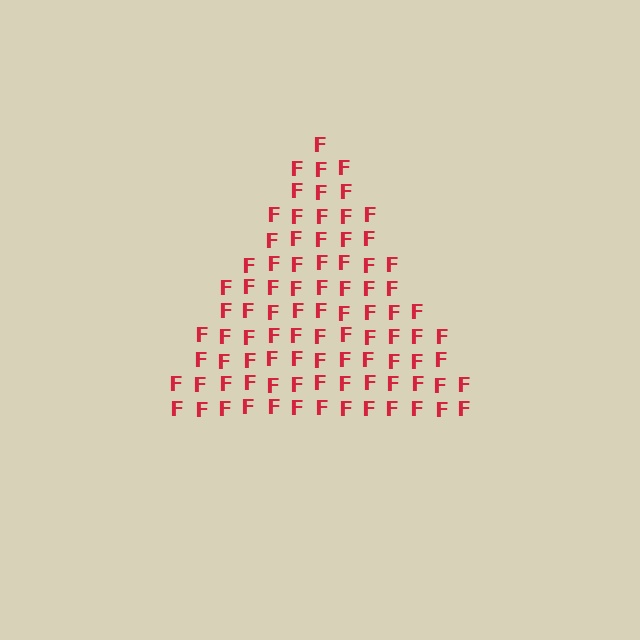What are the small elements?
The small elements are letter F's.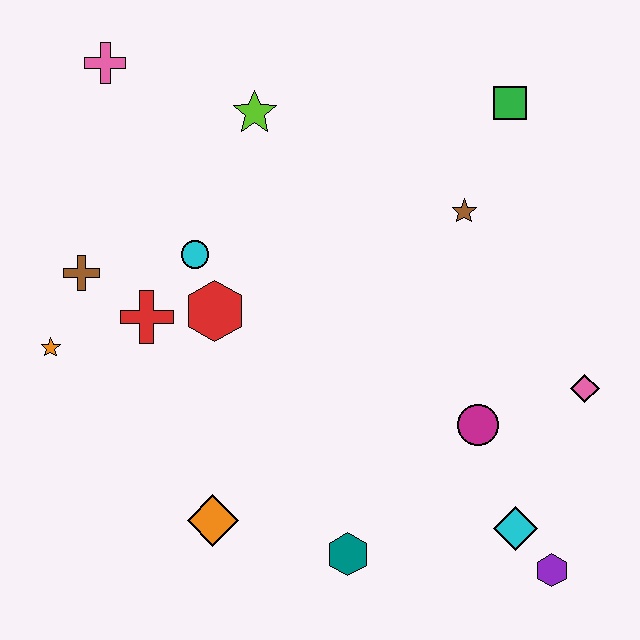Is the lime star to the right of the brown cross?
Yes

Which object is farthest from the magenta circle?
The pink cross is farthest from the magenta circle.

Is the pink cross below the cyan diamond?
No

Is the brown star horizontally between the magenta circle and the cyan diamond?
No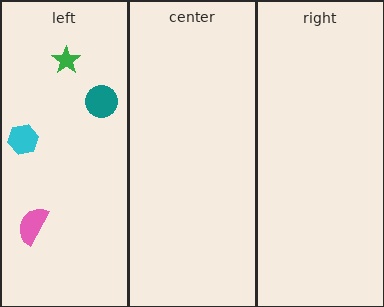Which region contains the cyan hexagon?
The left region.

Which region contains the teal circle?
The left region.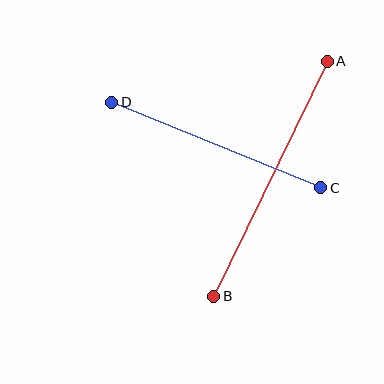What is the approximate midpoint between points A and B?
The midpoint is at approximately (271, 179) pixels.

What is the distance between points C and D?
The distance is approximately 226 pixels.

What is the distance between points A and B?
The distance is approximately 261 pixels.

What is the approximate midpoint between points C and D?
The midpoint is at approximately (216, 145) pixels.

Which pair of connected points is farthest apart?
Points A and B are farthest apart.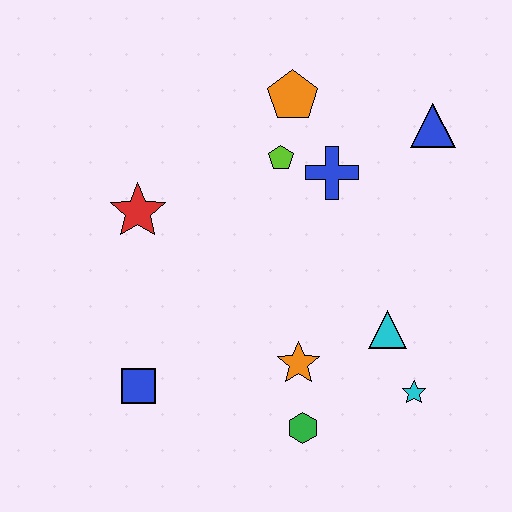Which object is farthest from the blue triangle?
The blue square is farthest from the blue triangle.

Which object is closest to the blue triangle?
The blue cross is closest to the blue triangle.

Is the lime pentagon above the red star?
Yes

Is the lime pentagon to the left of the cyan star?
Yes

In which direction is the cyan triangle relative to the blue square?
The cyan triangle is to the right of the blue square.